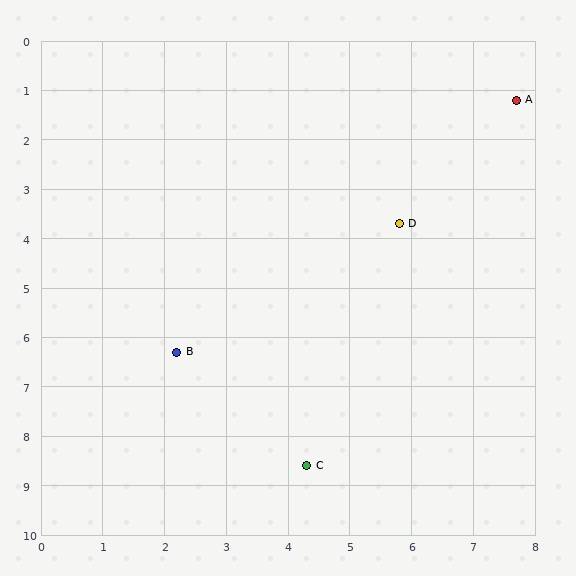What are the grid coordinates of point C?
Point C is at approximately (4.3, 8.6).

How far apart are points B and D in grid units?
Points B and D are about 4.4 grid units apart.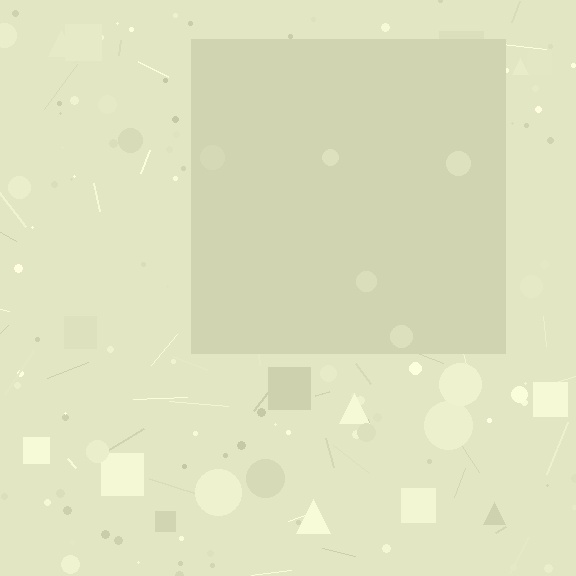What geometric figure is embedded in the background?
A square is embedded in the background.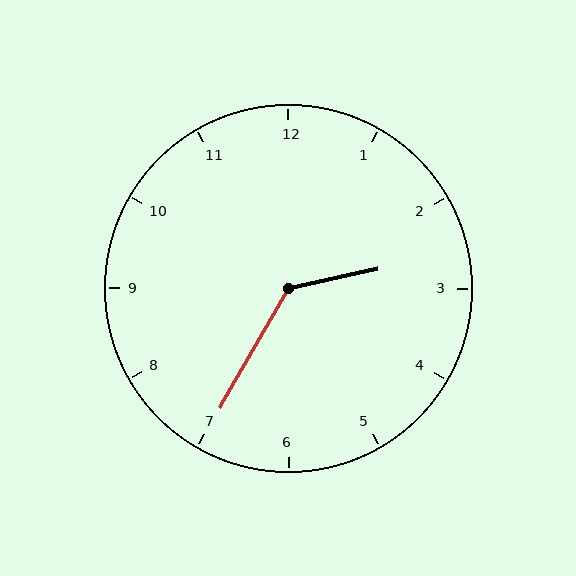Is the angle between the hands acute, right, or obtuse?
It is obtuse.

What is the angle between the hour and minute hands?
Approximately 132 degrees.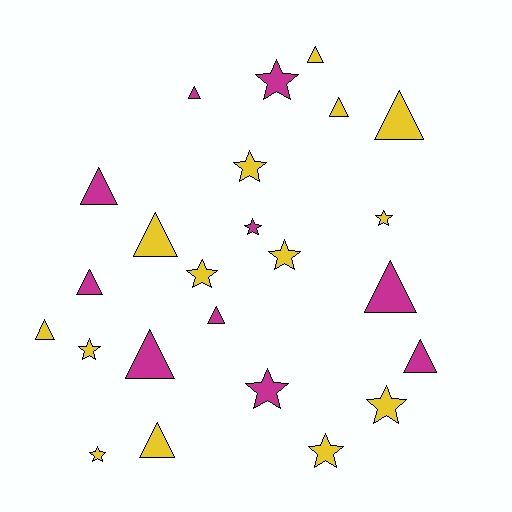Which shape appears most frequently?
Triangle, with 13 objects.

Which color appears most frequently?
Yellow, with 14 objects.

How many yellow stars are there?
There are 8 yellow stars.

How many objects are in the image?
There are 24 objects.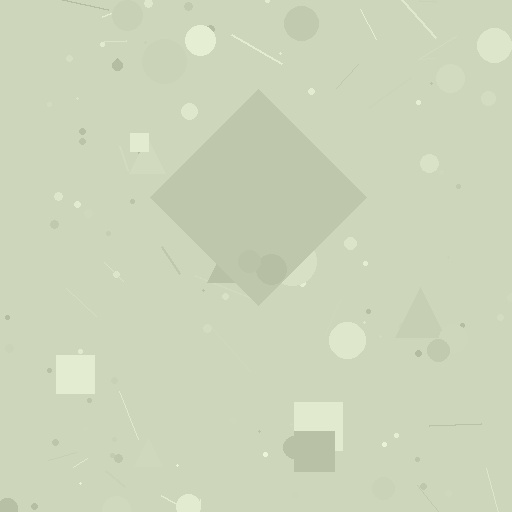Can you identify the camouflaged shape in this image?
The camouflaged shape is a diamond.